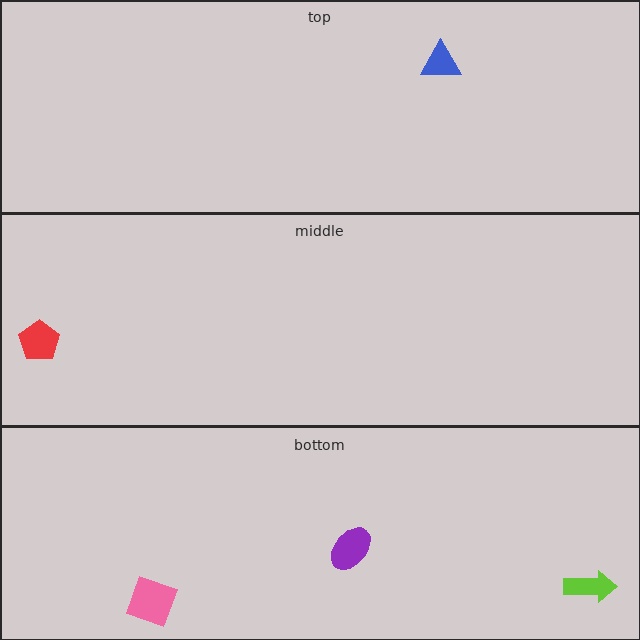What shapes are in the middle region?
The red pentagon.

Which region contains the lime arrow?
The bottom region.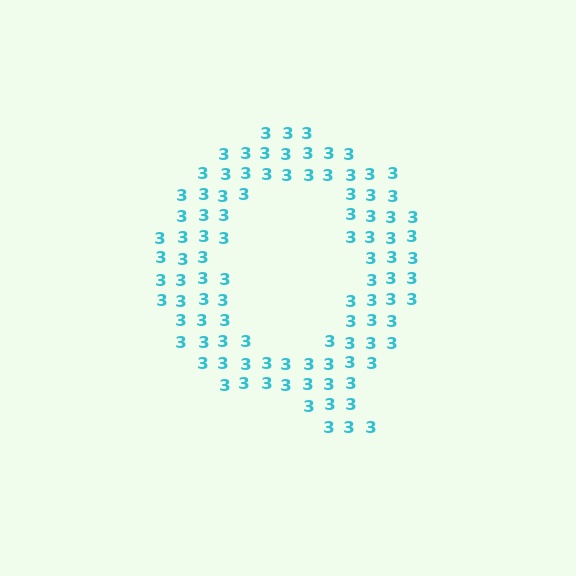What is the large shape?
The large shape is the letter Q.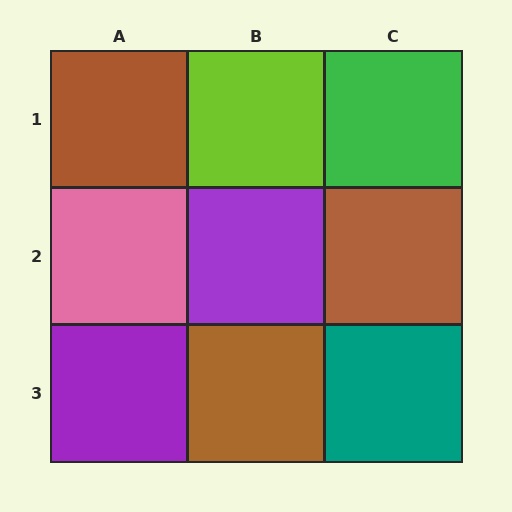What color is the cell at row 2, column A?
Pink.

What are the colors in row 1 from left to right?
Brown, lime, green.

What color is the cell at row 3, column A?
Purple.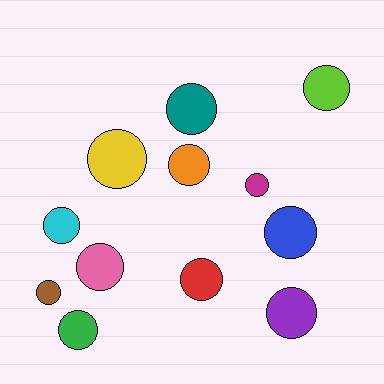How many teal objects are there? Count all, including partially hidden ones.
There is 1 teal object.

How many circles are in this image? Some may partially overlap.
There are 12 circles.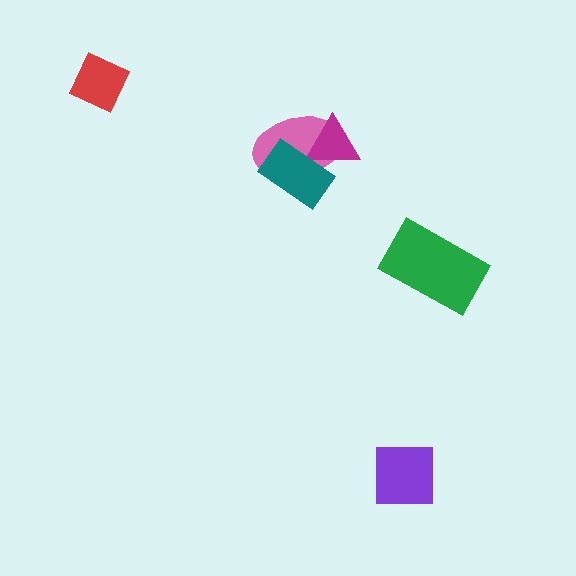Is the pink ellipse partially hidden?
Yes, it is partially covered by another shape.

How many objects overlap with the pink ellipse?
2 objects overlap with the pink ellipse.